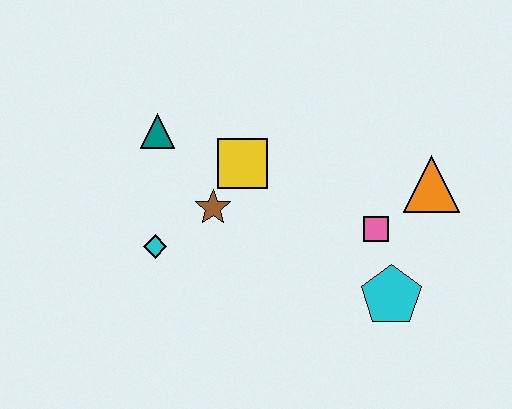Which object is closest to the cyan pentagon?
The pink square is closest to the cyan pentagon.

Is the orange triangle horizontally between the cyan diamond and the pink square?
No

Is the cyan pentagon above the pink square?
No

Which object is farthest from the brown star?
The orange triangle is farthest from the brown star.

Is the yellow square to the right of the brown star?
Yes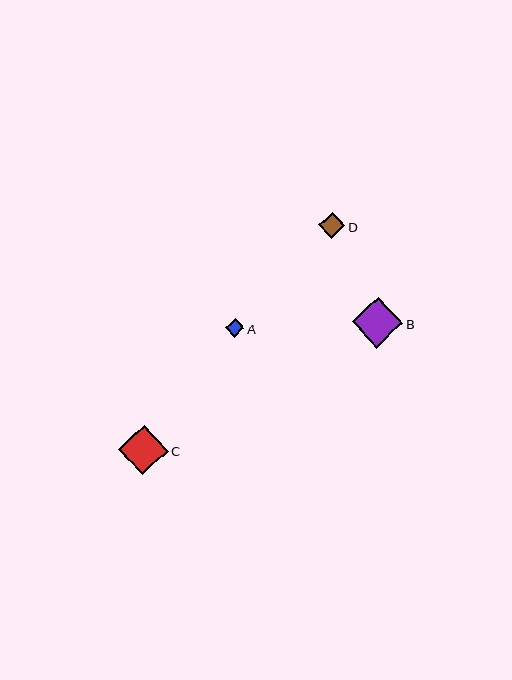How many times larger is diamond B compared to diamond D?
Diamond B is approximately 1.9 times the size of diamond D.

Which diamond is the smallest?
Diamond A is the smallest with a size of approximately 19 pixels.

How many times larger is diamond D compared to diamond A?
Diamond D is approximately 1.4 times the size of diamond A.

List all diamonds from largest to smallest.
From largest to smallest: B, C, D, A.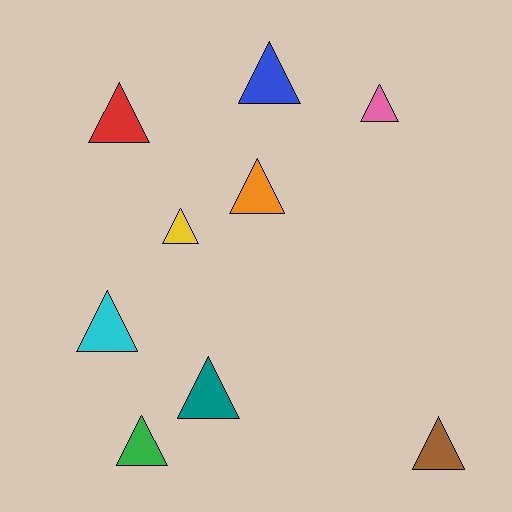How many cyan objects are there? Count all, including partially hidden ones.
There is 1 cyan object.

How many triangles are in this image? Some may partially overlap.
There are 9 triangles.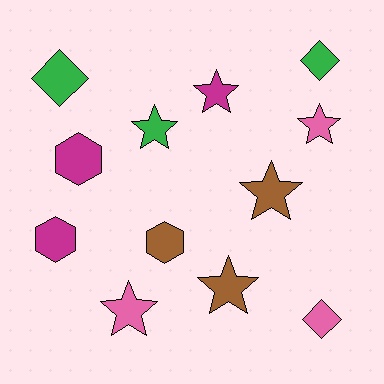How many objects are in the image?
There are 12 objects.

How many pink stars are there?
There are 2 pink stars.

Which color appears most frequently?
Magenta, with 3 objects.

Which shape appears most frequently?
Star, with 6 objects.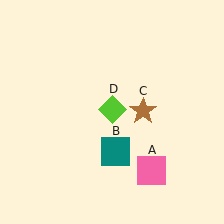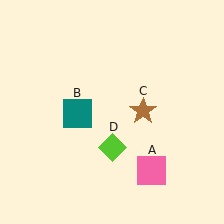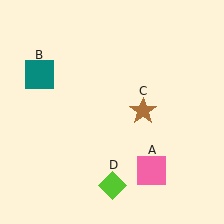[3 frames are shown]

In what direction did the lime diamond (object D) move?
The lime diamond (object D) moved down.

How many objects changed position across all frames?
2 objects changed position: teal square (object B), lime diamond (object D).